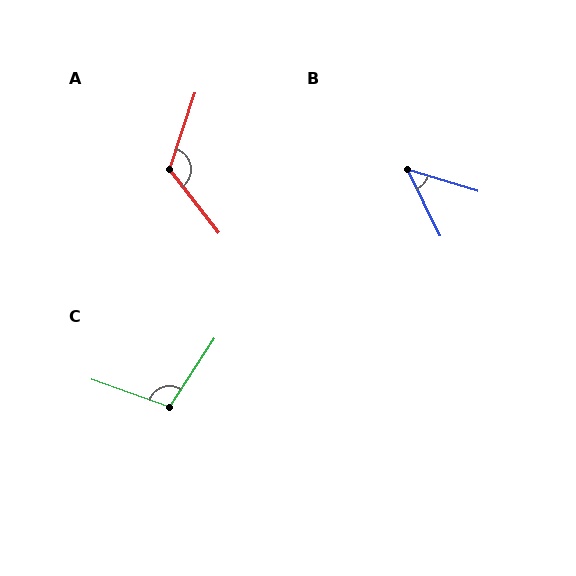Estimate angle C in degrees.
Approximately 104 degrees.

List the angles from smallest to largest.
B (47°), C (104°), A (123°).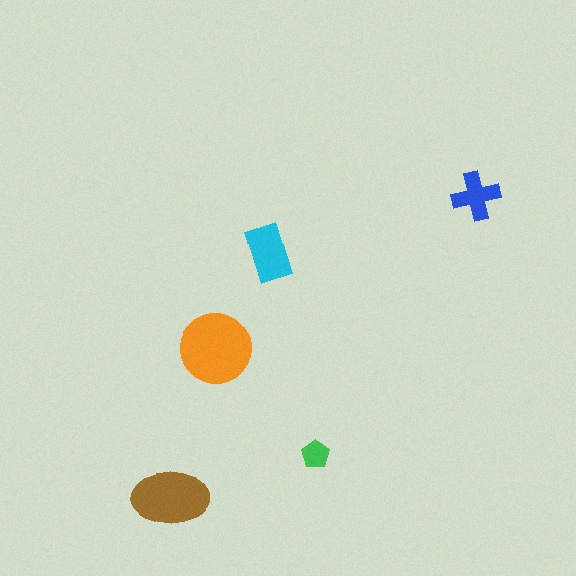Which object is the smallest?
The green pentagon.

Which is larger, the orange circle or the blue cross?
The orange circle.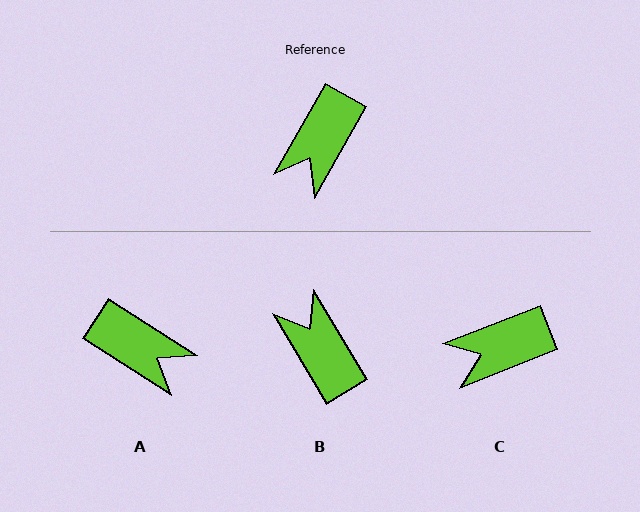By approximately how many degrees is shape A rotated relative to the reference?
Approximately 87 degrees counter-clockwise.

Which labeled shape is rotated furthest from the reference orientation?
B, about 120 degrees away.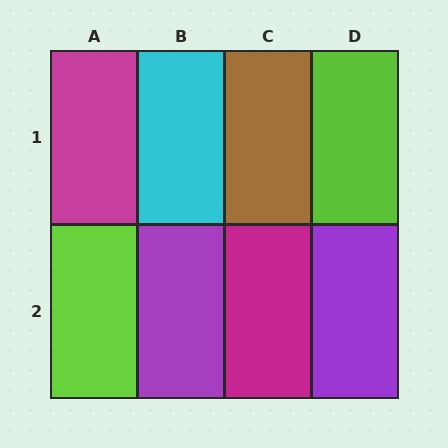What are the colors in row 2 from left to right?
Lime, purple, magenta, purple.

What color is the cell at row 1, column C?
Brown.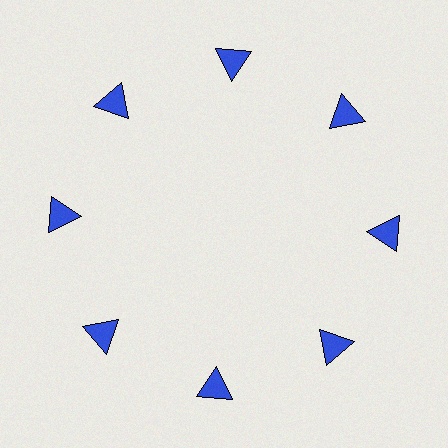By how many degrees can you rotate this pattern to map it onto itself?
The pattern maps onto itself every 45 degrees of rotation.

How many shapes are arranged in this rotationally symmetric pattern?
There are 8 shapes, arranged in 8 groups of 1.